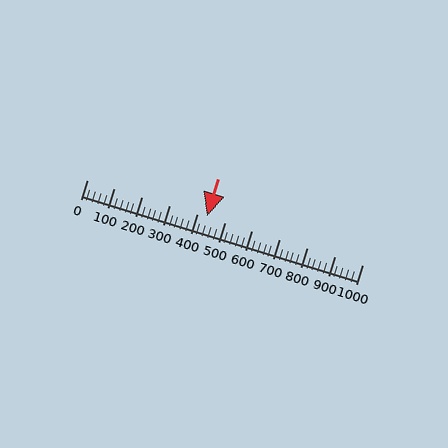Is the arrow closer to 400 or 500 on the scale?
The arrow is closer to 400.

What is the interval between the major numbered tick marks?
The major tick marks are spaced 100 units apart.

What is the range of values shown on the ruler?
The ruler shows values from 0 to 1000.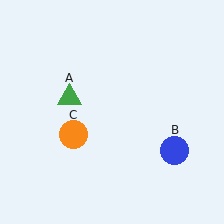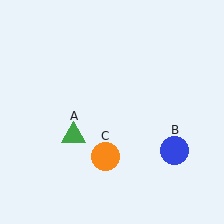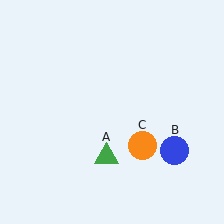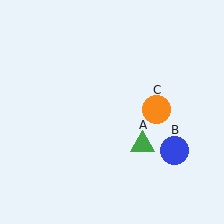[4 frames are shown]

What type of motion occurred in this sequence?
The green triangle (object A), orange circle (object C) rotated counterclockwise around the center of the scene.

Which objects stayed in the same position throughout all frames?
Blue circle (object B) remained stationary.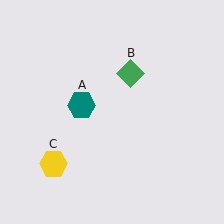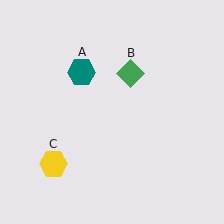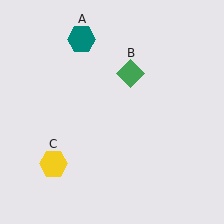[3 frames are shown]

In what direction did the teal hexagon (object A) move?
The teal hexagon (object A) moved up.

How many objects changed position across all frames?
1 object changed position: teal hexagon (object A).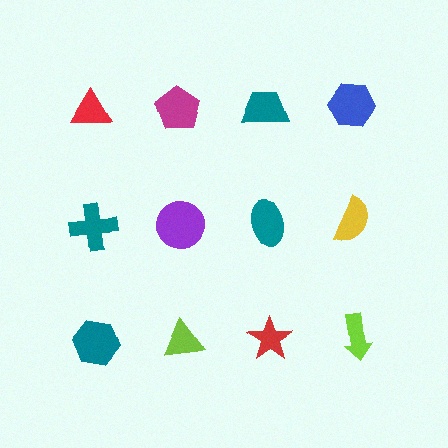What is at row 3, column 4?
A lime arrow.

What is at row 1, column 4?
A blue hexagon.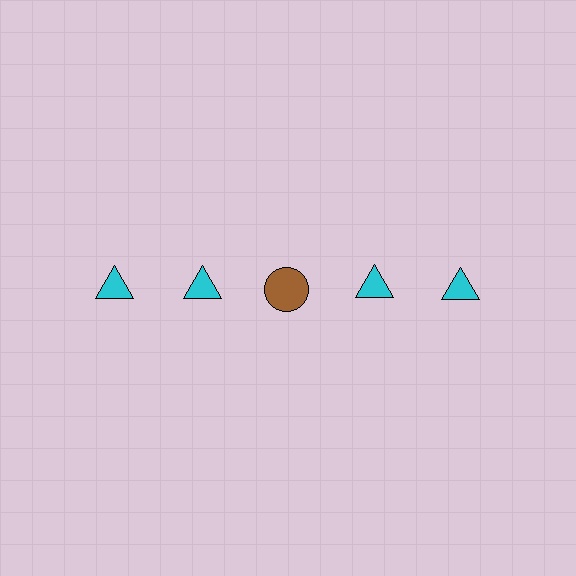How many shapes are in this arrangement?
There are 5 shapes arranged in a grid pattern.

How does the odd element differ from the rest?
It differs in both color (brown instead of cyan) and shape (circle instead of triangle).